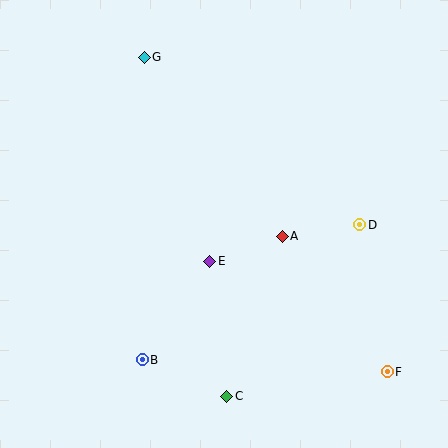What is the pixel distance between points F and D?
The distance between F and D is 150 pixels.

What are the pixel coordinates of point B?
Point B is at (142, 360).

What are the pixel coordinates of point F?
Point F is at (387, 372).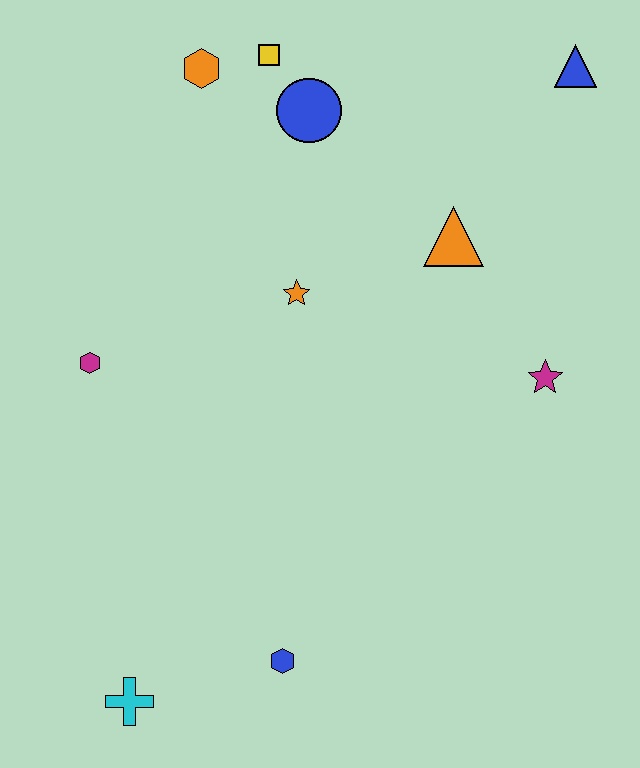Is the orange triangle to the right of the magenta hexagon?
Yes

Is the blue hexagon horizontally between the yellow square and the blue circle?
Yes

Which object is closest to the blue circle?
The yellow square is closest to the blue circle.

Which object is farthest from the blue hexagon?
The blue triangle is farthest from the blue hexagon.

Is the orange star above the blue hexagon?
Yes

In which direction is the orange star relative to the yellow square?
The orange star is below the yellow square.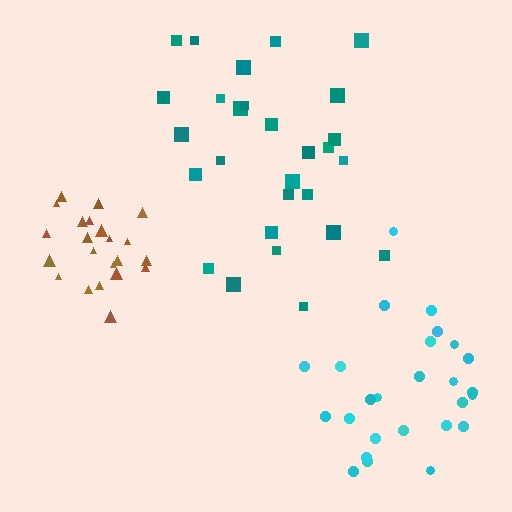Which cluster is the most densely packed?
Brown.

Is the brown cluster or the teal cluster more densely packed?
Brown.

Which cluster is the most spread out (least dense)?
Teal.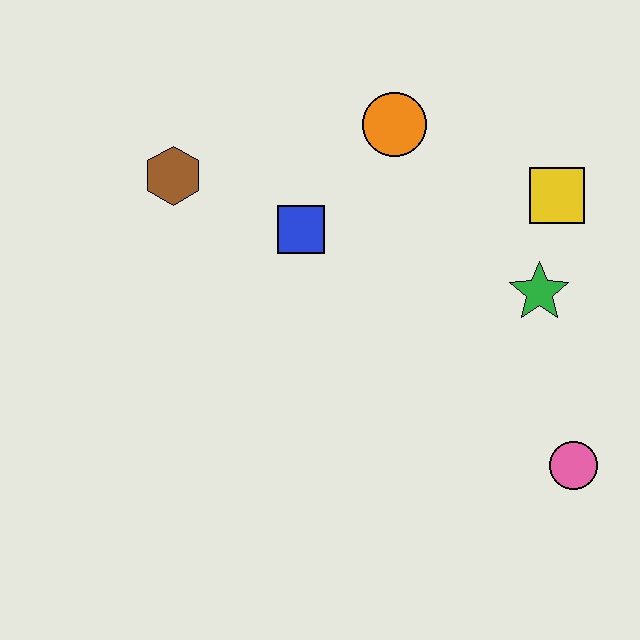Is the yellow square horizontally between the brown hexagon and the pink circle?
Yes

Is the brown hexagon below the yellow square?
No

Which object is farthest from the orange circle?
The pink circle is farthest from the orange circle.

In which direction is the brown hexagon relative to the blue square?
The brown hexagon is to the left of the blue square.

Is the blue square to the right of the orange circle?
No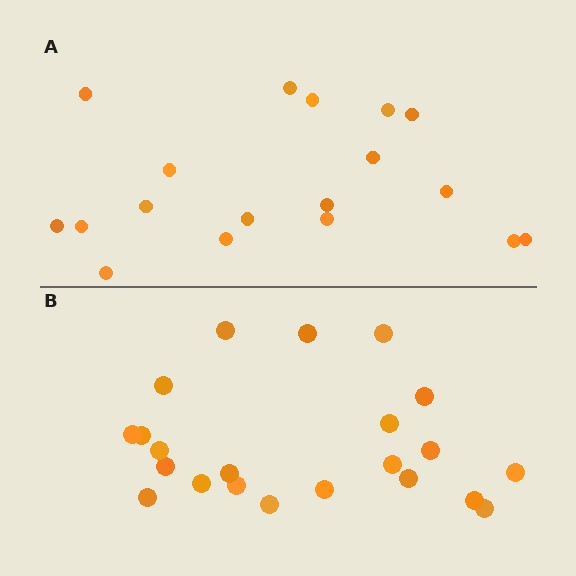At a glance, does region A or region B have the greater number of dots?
Region B (the bottom region) has more dots.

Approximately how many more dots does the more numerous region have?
Region B has about 4 more dots than region A.